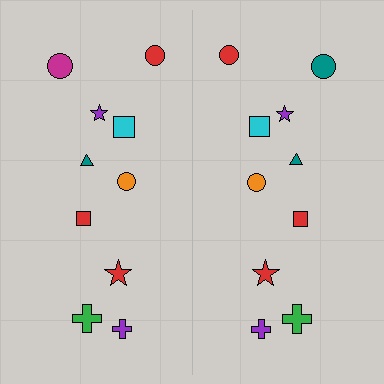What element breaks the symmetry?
The teal circle on the right side breaks the symmetry — its mirror counterpart is magenta.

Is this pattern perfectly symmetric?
No, the pattern is not perfectly symmetric. The teal circle on the right side breaks the symmetry — its mirror counterpart is magenta.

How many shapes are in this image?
There are 20 shapes in this image.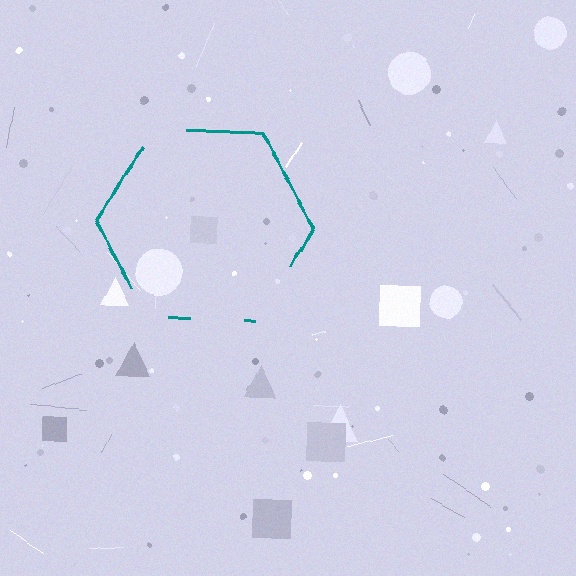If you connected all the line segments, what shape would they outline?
They would outline a hexagon.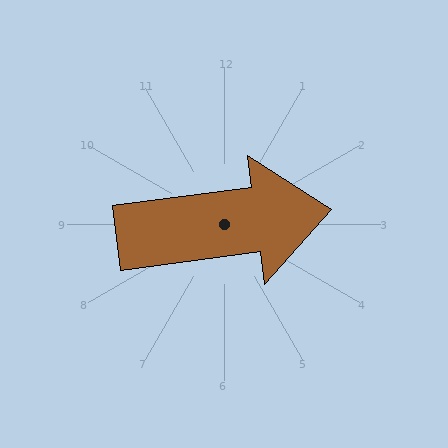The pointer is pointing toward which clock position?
Roughly 3 o'clock.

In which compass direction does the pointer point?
East.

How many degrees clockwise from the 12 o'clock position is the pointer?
Approximately 83 degrees.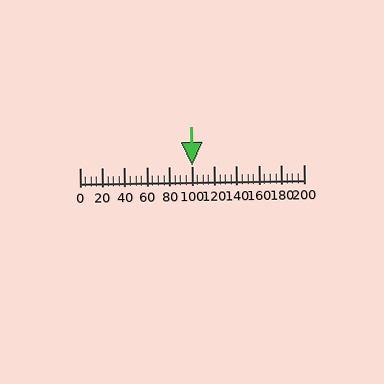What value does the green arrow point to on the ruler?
The green arrow points to approximately 100.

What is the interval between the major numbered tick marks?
The major tick marks are spaced 20 units apart.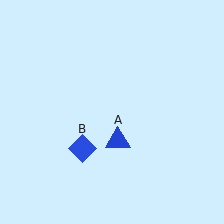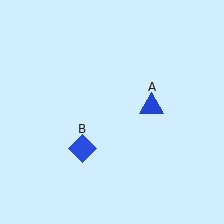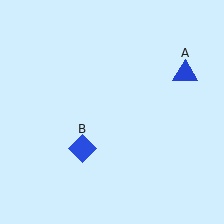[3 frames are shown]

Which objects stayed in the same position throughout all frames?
Blue diamond (object B) remained stationary.